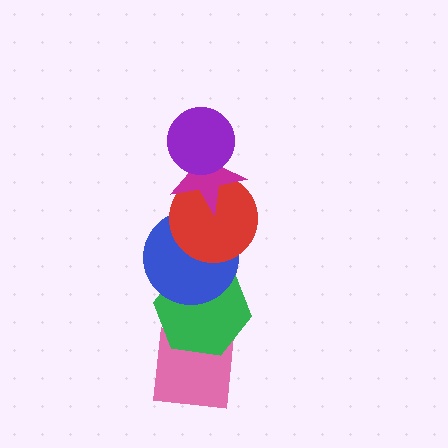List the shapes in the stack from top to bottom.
From top to bottom: the purple circle, the magenta star, the red circle, the blue circle, the green hexagon, the pink square.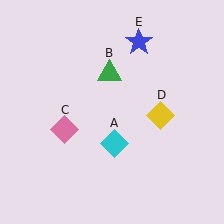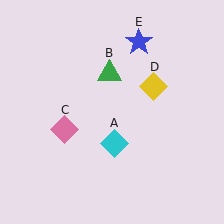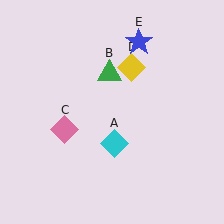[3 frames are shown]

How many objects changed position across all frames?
1 object changed position: yellow diamond (object D).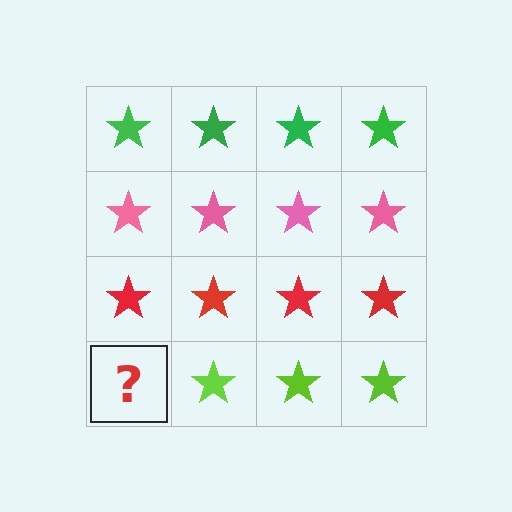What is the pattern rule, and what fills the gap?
The rule is that each row has a consistent color. The gap should be filled with a lime star.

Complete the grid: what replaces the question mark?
The question mark should be replaced with a lime star.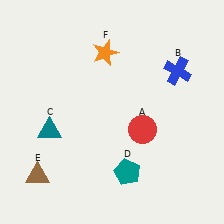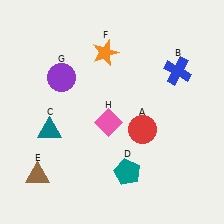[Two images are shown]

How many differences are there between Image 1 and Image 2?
There are 2 differences between the two images.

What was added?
A purple circle (G), a pink diamond (H) were added in Image 2.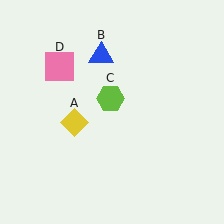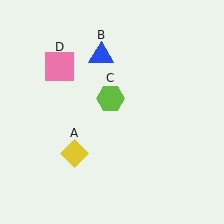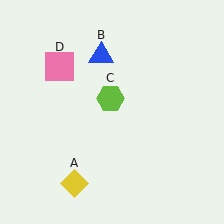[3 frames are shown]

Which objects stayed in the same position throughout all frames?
Blue triangle (object B) and lime hexagon (object C) and pink square (object D) remained stationary.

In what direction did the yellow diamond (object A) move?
The yellow diamond (object A) moved down.